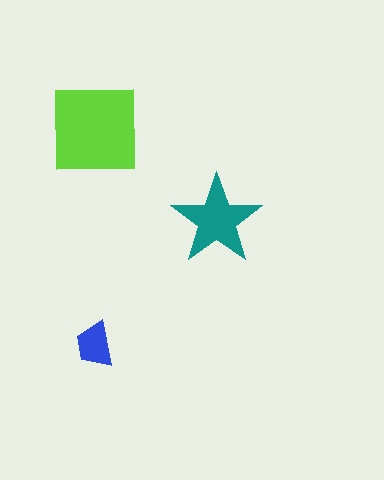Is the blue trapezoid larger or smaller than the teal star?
Smaller.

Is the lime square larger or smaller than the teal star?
Larger.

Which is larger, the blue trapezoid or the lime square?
The lime square.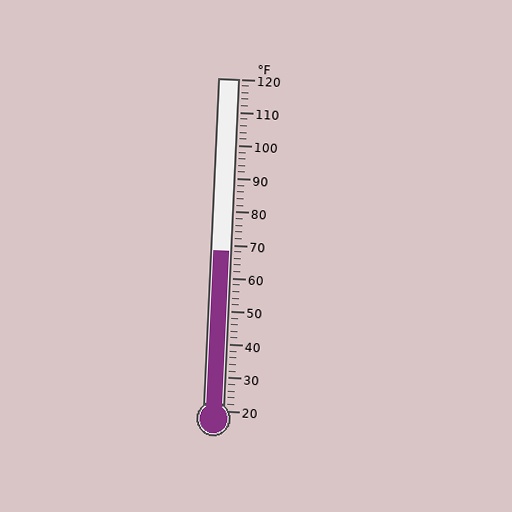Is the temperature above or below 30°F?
The temperature is above 30°F.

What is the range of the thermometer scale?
The thermometer scale ranges from 20°F to 120°F.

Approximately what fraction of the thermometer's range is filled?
The thermometer is filled to approximately 50% of its range.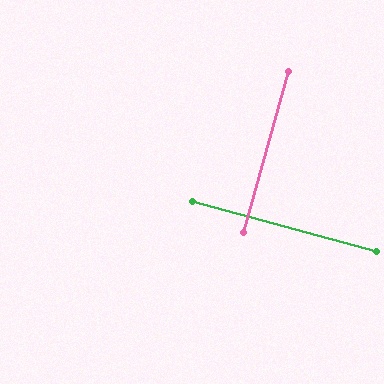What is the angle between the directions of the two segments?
Approximately 90 degrees.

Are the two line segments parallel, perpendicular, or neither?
Perpendicular — they meet at approximately 90°.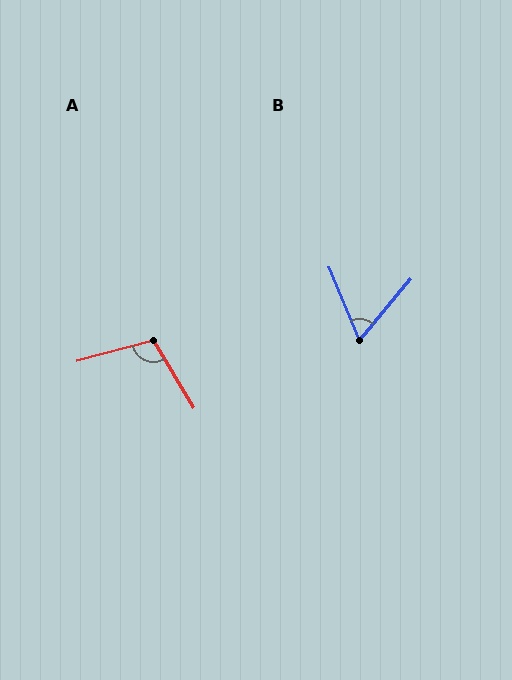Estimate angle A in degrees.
Approximately 106 degrees.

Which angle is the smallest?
B, at approximately 63 degrees.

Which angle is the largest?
A, at approximately 106 degrees.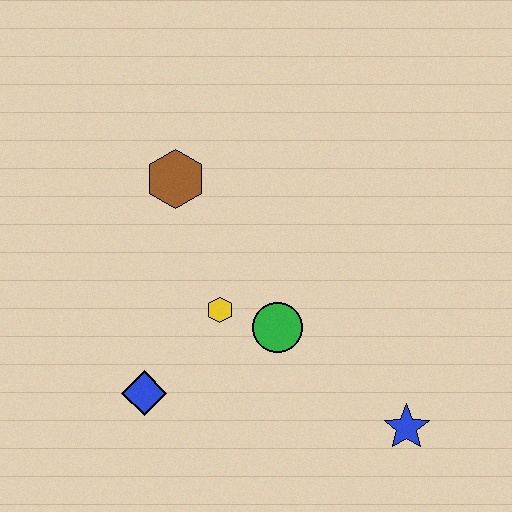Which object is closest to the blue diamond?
The yellow hexagon is closest to the blue diamond.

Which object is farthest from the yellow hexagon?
The blue star is farthest from the yellow hexagon.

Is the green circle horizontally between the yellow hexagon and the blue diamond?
No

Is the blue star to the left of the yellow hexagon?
No